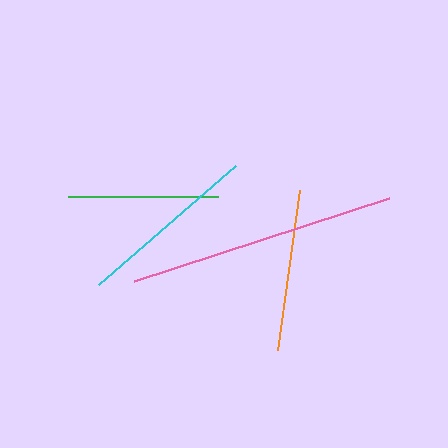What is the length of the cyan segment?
The cyan segment is approximately 182 pixels long.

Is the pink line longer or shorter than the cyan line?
The pink line is longer than the cyan line.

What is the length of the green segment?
The green segment is approximately 150 pixels long.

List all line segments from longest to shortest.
From longest to shortest: pink, cyan, orange, green.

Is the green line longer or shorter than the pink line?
The pink line is longer than the green line.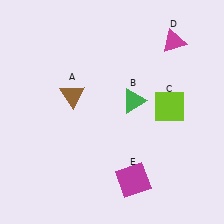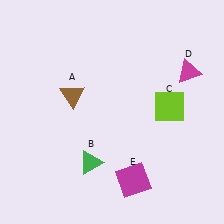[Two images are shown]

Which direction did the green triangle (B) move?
The green triangle (B) moved down.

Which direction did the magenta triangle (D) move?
The magenta triangle (D) moved down.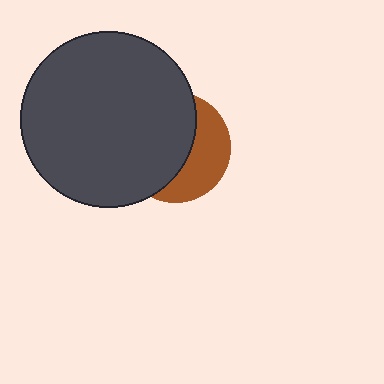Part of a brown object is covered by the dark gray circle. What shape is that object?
It is a circle.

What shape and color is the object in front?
The object in front is a dark gray circle.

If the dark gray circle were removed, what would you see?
You would see the complete brown circle.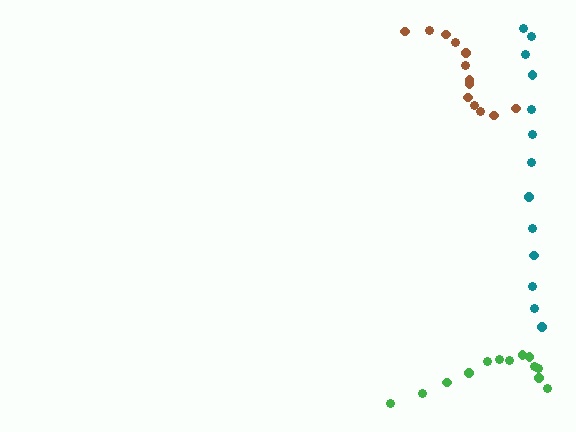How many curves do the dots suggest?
There are 3 distinct paths.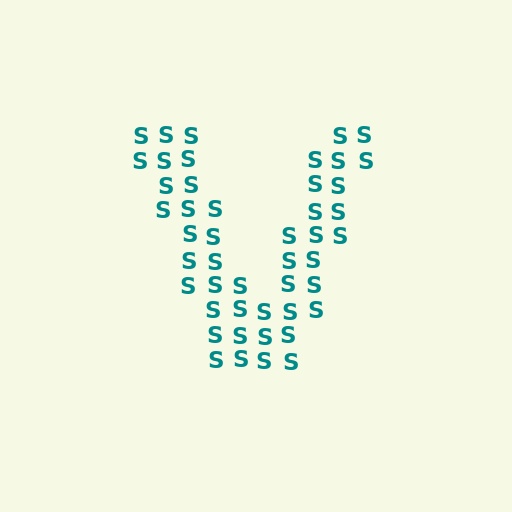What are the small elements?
The small elements are letter S's.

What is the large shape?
The large shape is the letter V.